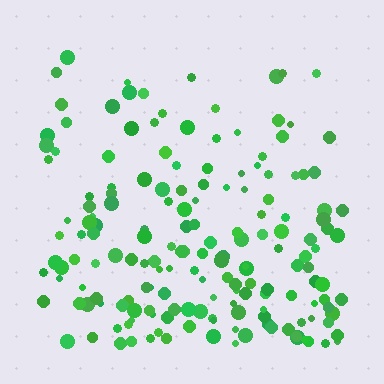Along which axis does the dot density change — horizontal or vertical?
Vertical.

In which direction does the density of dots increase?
From top to bottom, with the bottom side densest.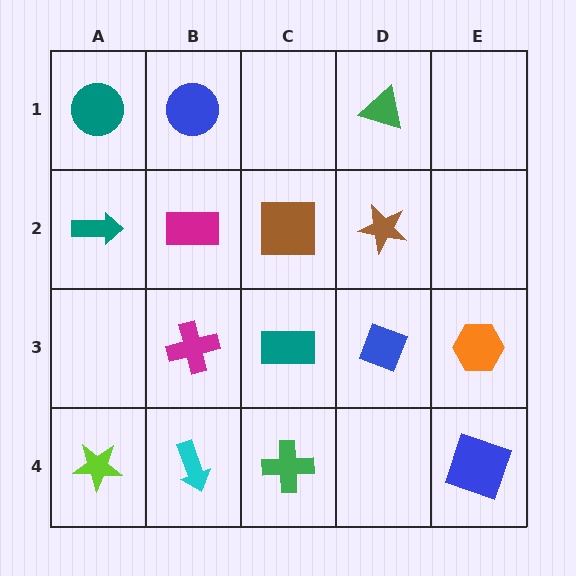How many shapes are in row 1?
3 shapes.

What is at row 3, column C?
A teal rectangle.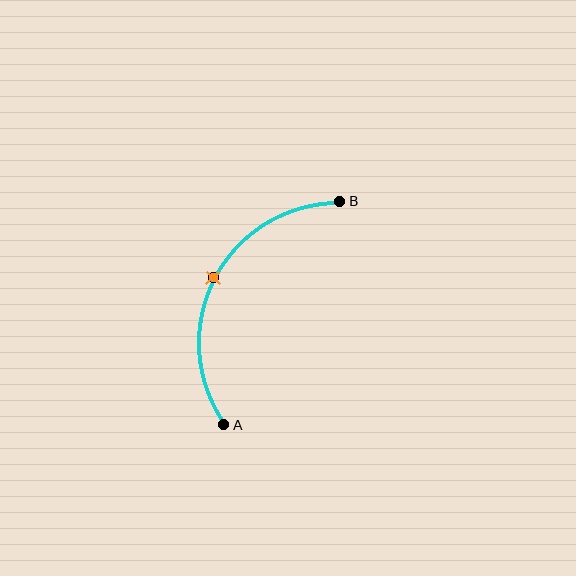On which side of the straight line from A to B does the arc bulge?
The arc bulges to the left of the straight line connecting A and B.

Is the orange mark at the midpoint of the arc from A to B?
Yes. The orange mark lies on the arc at equal arc-length from both A and B — it is the arc midpoint.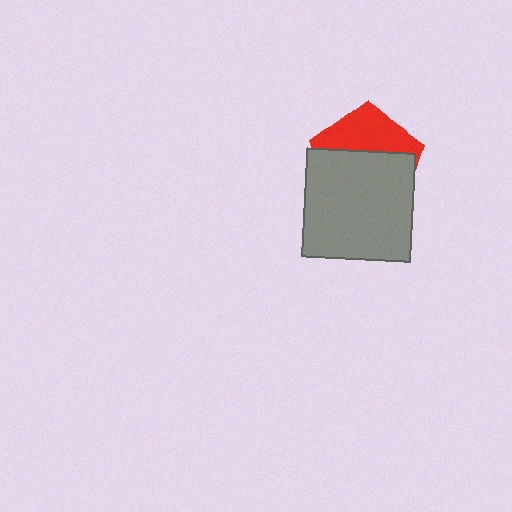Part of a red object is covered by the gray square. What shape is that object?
It is a pentagon.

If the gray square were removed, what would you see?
You would see the complete red pentagon.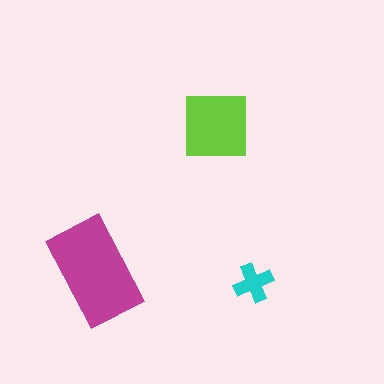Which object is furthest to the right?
The cyan cross is rightmost.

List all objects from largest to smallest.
The magenta rectangle, the lime square, the cyan cross.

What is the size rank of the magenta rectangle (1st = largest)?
1st.